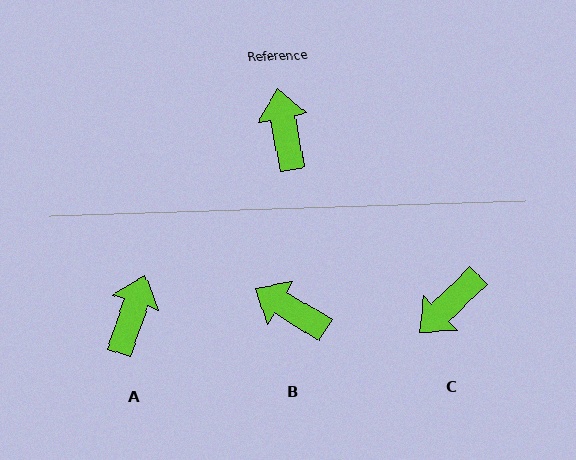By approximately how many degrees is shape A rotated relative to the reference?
Approximately 29 degrees clockwise.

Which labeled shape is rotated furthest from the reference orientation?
C, about 123 degrees away.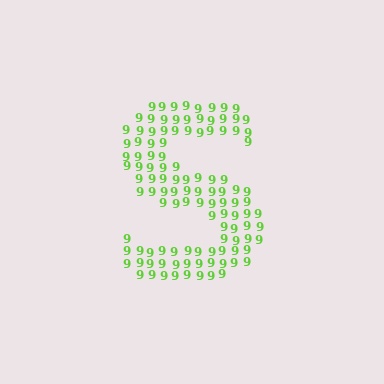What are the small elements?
The small elements are digit 9's.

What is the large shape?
The large shape is the letter S.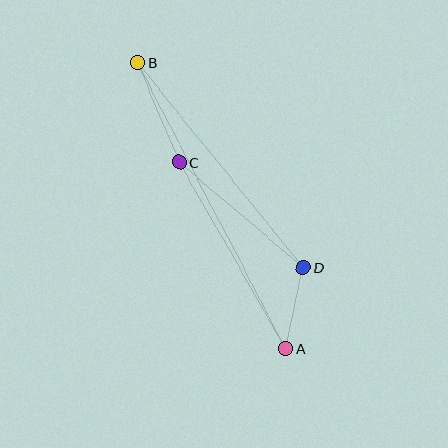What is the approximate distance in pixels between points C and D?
The distance between C and D is approximately 163 pixels.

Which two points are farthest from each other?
Points A and B are farthest from each other.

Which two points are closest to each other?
Points A and D are closest to each other.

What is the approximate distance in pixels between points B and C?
The distance between B and C is approximately 108 pixels.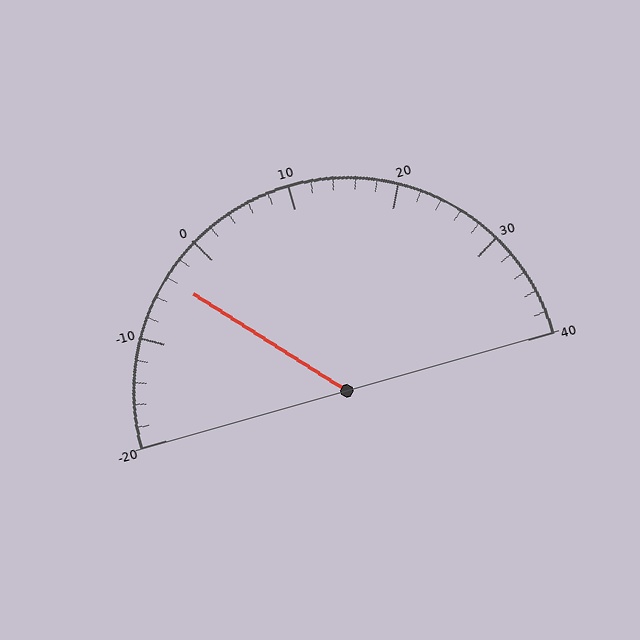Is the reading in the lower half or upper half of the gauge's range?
The reading is in the lower half of the range (-20 to 40).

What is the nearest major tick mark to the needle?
The nearest major tick mark is 0.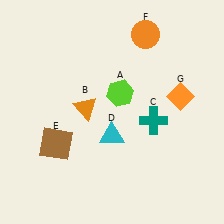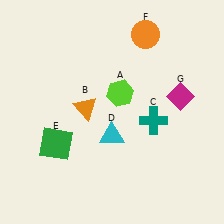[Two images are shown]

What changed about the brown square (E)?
In Image 1, E is brown. In Image 2, it changed to green.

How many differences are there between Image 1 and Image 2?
There are 2 differences between the two images.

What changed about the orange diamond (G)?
In Image 1, G is orange. In Image 2, it changed to magenta.